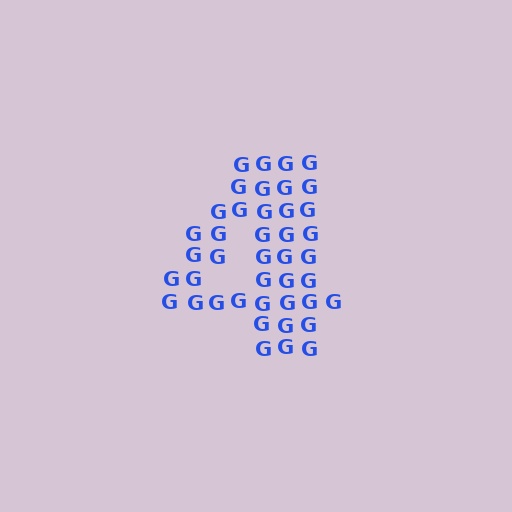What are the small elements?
The small elements are letter G's.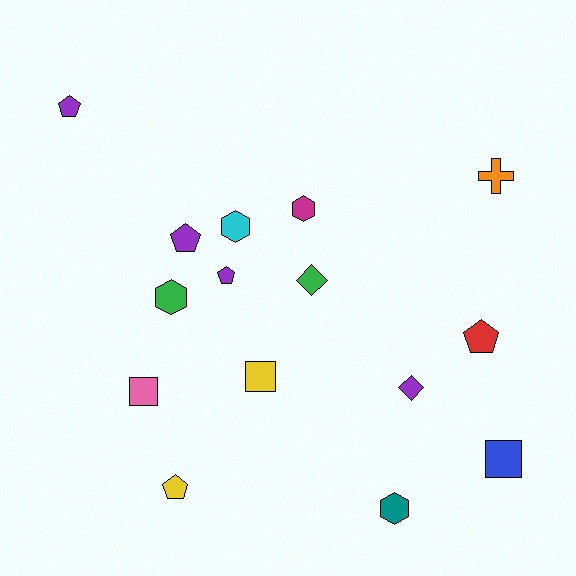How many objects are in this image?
There are 15 objects.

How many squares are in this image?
There are 3 squares.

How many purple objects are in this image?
There are 4 purple objects.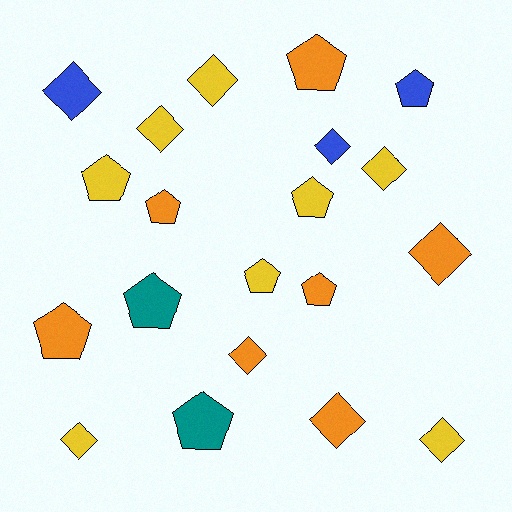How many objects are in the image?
There are 20 objects.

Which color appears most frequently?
Yellow, with 8 objects.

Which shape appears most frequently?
Pentagon, with 10 objects.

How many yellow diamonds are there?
There are 5 yellow diamonds.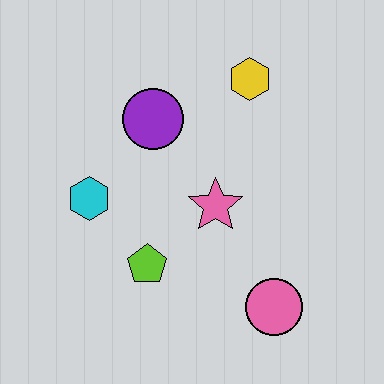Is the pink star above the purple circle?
No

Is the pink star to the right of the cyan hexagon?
Yes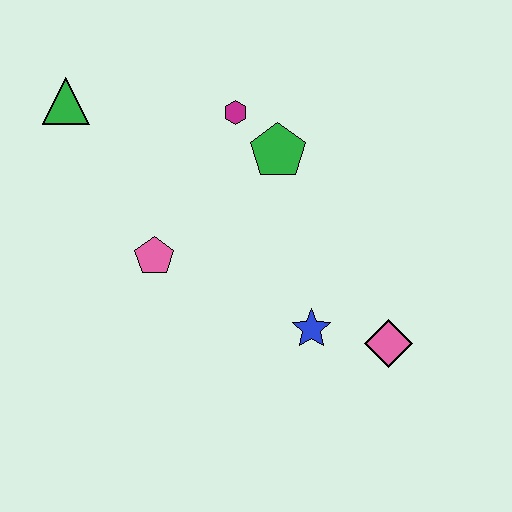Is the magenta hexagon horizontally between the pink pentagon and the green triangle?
No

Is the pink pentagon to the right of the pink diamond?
No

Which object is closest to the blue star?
The pink diamond is closest to the blue star.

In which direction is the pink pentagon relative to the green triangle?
The pink pentagon is below the green triangle.